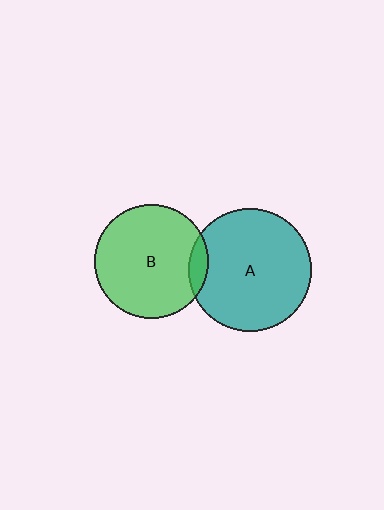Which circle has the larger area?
Circle A (teal).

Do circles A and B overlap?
Yes.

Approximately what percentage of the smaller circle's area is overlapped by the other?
Approximately 10%.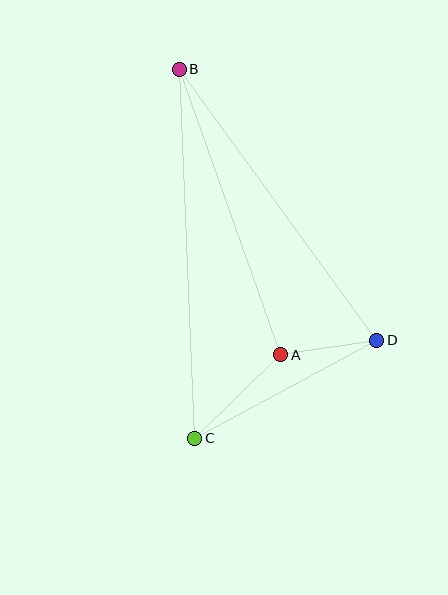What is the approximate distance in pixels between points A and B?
The distance between A and B is approximately 303 pixels.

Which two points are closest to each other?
Points A and D are closest to each other.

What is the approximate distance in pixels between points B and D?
The distance between B and D is approximately 336 pixels.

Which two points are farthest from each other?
Points B and C are farthest from each other.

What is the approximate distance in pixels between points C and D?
The distance between C and D is approximately 207 pixels.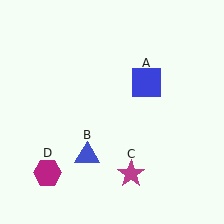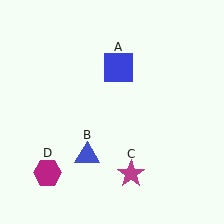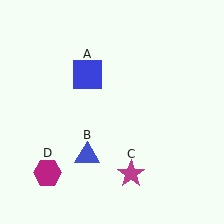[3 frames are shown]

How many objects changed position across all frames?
1 object changed position: blue square (object A).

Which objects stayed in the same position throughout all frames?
Blue triangle (object B) and magenta star (object C) and magenta hexagon (object D) remained stationary.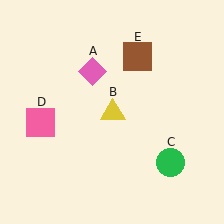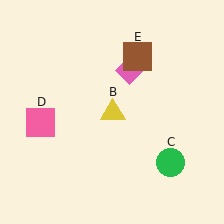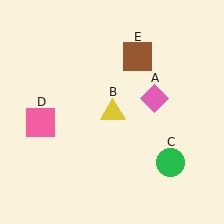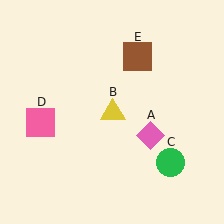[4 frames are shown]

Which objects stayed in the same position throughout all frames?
Yellow triangle (object B) and green circle (object C) and pink square (object D) and brown square (object E) remained stationary.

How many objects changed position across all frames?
1 object changed position: pink diamond (object A).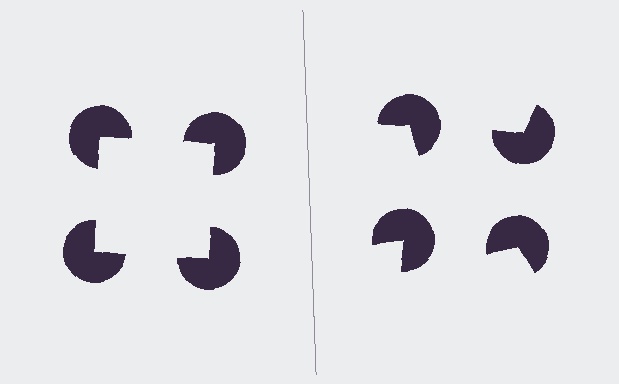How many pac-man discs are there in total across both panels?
8 — 4 on each side.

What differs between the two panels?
The pac-man discs are positioned identically on both sides; only the wedge orientations differ. On the left they align to a square; on the right they are misaligned.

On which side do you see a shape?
An illusory square appears on the left side. On the right side the wedge cuts are rotated, so no coherent shape forms.